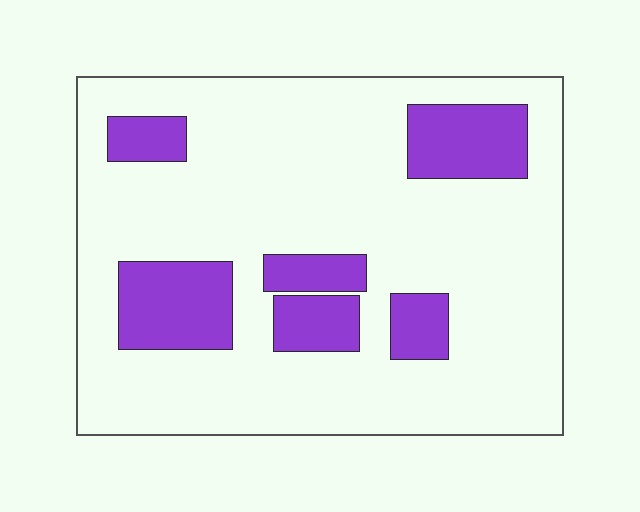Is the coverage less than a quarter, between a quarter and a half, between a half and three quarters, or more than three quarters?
Less than a quarter.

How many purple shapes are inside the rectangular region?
6.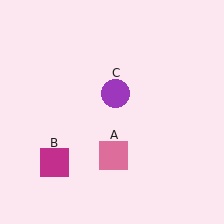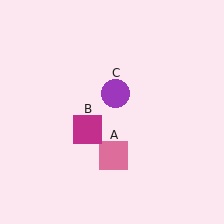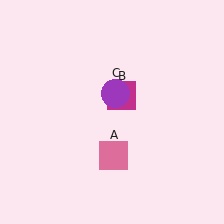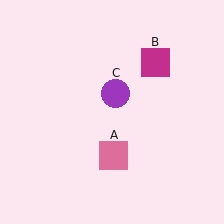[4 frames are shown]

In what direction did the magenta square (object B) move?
The magenta square (object B) moved up and to the right.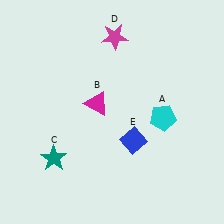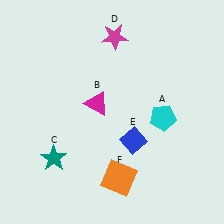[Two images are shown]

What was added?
An orange square (F) was added in Image 2.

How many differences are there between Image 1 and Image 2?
There is 1 difference between the two images.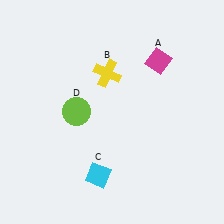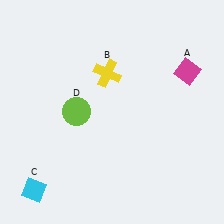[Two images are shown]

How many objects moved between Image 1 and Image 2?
2 objects moved between the two images.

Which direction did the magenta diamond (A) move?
The magenta diamond (A) moved right.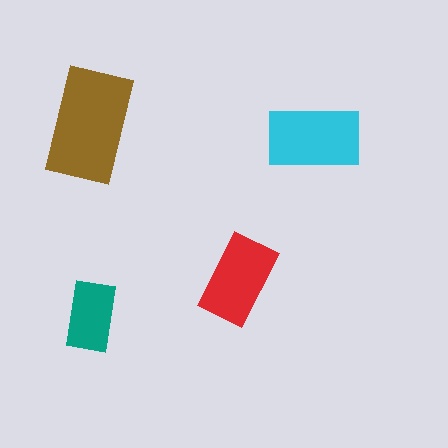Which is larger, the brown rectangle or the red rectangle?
The brown one.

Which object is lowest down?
The teal rectangle is bottommost.